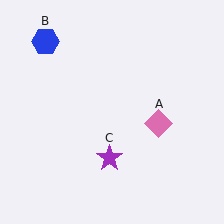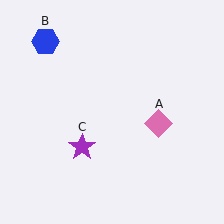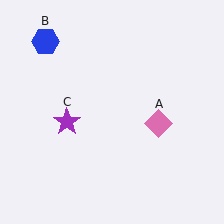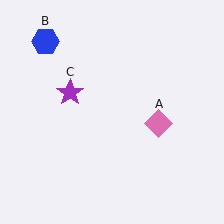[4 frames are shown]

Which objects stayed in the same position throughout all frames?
Pink diamond (object A) and blue hexagon (object B) remained stationary.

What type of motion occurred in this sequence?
The purple star (object C) rotated clockwise around the center of the scene.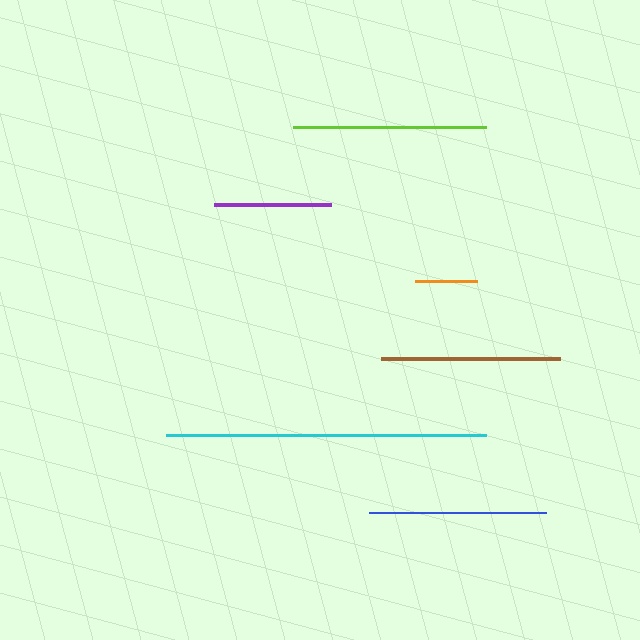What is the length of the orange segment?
The orange segment is approximately 63 pixels long.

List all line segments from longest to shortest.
From longest to shortest: cyan, lime, brown, blue, purple, orange.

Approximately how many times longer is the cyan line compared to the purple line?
The cyan line is approximately 2.7 times the length of the purple line.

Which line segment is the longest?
The cyan line is the longest at approximately 321 pixels.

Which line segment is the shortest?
The orange line is the shortest at approximately 63 pixels.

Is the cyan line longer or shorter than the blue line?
The cyan line is longer than the blue line.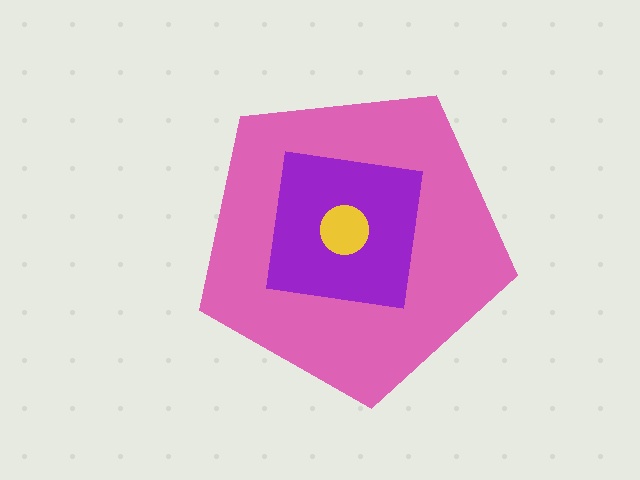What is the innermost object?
The yellow circle.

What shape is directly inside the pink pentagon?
The purple square.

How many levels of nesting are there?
3.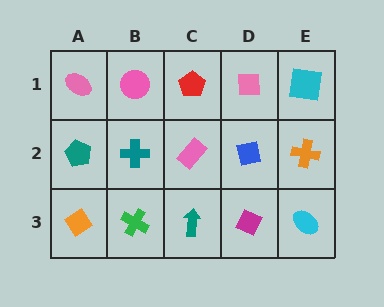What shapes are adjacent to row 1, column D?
A blue square (row 2, column D), a red pentagon (row 1, column C), a cyan square (row 1, column E).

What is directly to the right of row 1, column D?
A cyan square.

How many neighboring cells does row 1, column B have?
3.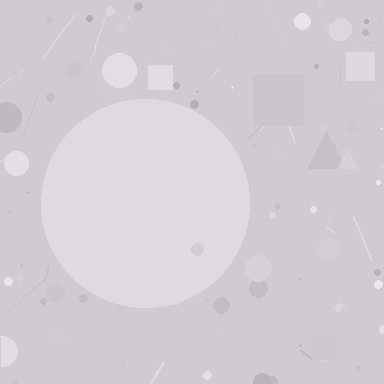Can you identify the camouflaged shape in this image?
The camouflaged shape is a circle.